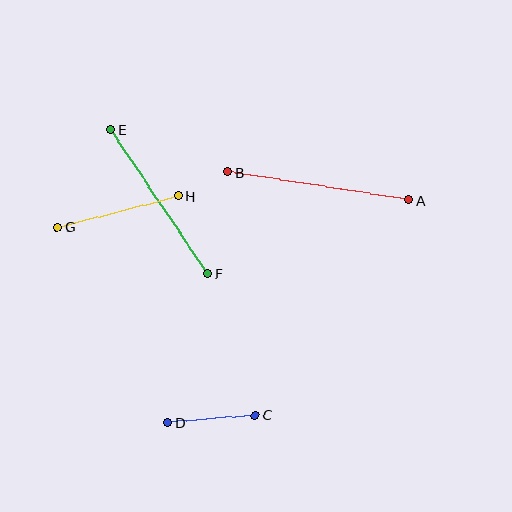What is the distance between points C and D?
The distance is approximately 87 pixels.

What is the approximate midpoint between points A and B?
The midpoint is at approximately (318, 186) pixels.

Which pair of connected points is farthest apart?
Points A and B are farthest apart.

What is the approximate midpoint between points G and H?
The midpoint is at approximately (118, 212) pixels.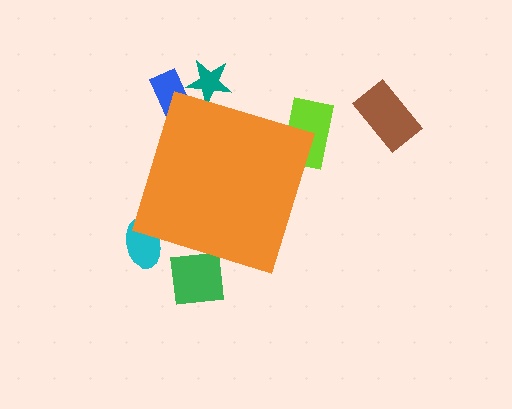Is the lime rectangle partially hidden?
Yes, the lime rectangle is partially hidden behind the orange diamond.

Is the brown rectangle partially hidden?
No, the brown rectangle is fully visible.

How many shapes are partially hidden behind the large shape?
5 shapes are partially hidden.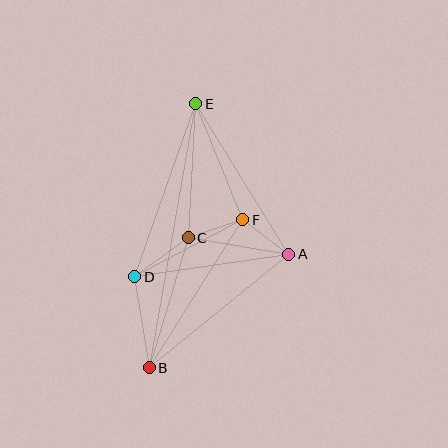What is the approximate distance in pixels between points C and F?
The distance between C and F is approximately 57 pixels.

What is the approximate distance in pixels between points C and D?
The distance between C and D is approximately 67 pixels.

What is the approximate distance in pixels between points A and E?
The distance between A and E is approximately 177 pixels.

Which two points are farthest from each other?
Points B and E are farthest from each other.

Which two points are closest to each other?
Points A and F are closest to each other.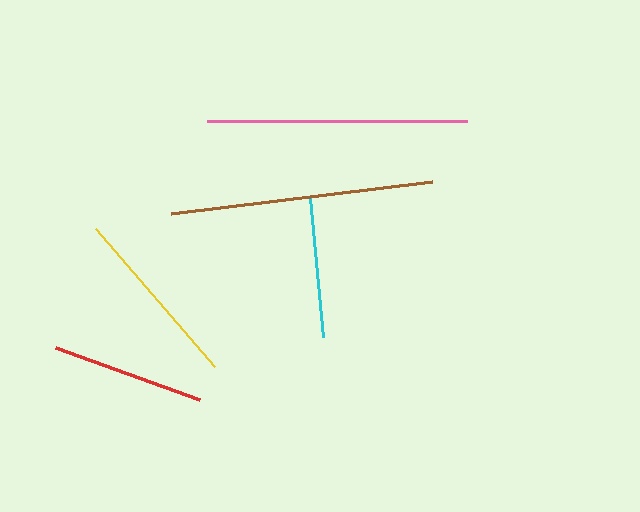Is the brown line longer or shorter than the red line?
The brown line is longer than the red line.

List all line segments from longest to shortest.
From longest to shortest: brown, pink, yellow, red, cyan.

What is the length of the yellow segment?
The yellow segment is approximately 182 pixels long.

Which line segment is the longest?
The brown line is the longest at approximately 263 pixels.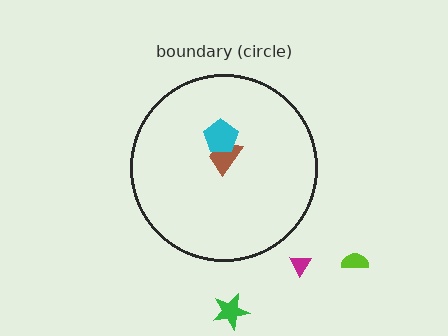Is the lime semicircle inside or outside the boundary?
Outside.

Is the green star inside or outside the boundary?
Outside.